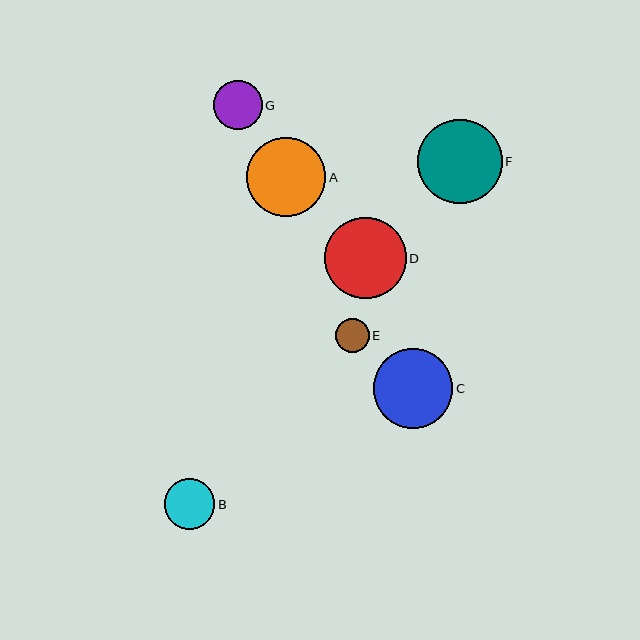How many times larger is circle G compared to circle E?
Circle G is approximately 1.4 times the size of circle E.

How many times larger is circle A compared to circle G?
Circle A is approximately 1.6 times the size of circle G.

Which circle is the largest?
Circle F is the largest with a size of approximately 84 pixels.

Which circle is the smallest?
Circle E is the smallest with a size of approximately 34 pixels.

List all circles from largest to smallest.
From largest to smallest: F, D, A, C, B, G, E.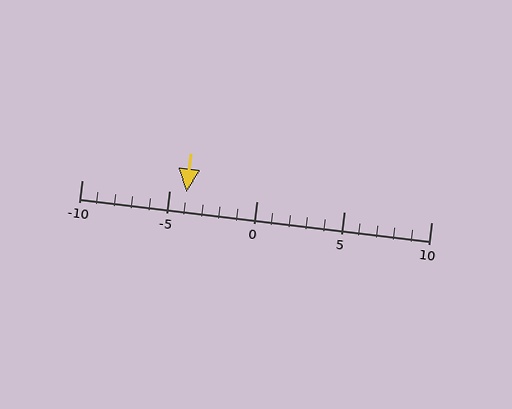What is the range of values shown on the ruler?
The ruler shows values from -10 to 10.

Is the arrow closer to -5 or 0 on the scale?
The arrow is closer to -5.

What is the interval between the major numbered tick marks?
The major tick marks are spaced 5 units apart.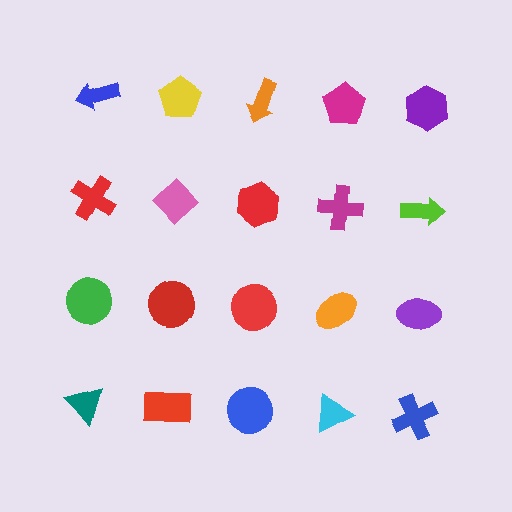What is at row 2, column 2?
A pink diamond.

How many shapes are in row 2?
5 shapes.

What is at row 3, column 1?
A green circle.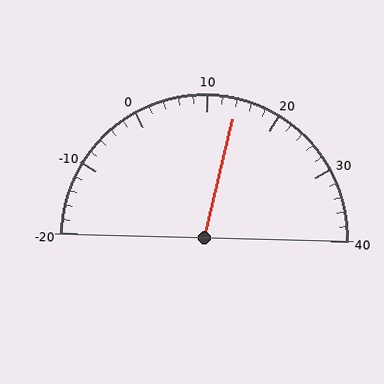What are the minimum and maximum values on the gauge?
The gauge ranges from -20 to 40.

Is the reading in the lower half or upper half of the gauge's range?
The reading is in the upper half of the range (-20 to 40).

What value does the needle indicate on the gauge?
The needle indicates approximately 14.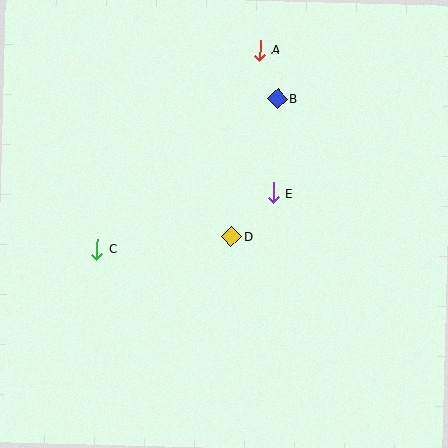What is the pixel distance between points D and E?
The distance between D and E is 60 pixels.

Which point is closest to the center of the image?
Point D at (231, 236) is closest to the center.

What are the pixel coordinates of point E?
Point E is at (273, 193).